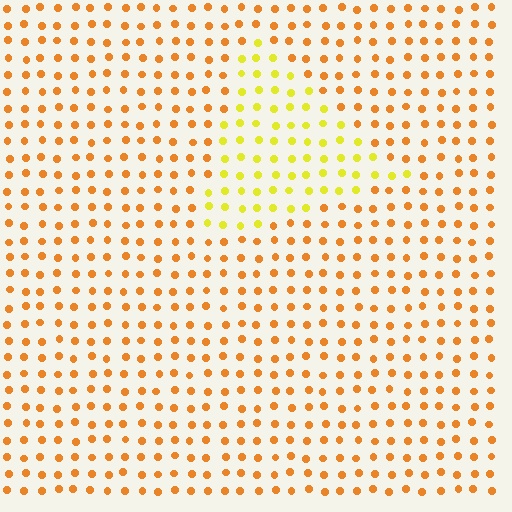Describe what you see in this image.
The image is filled with small orange elements in a uniform arrangement. A triangle-shaped region is visible where the elements are tinted to a slightly different hue, forming a subtle color boundary.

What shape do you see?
I see a triangle.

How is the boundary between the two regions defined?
The boundary is defined purely by a slight shift in hue (about 35 degrees). Spacing, size, and orientation are identical on both sides.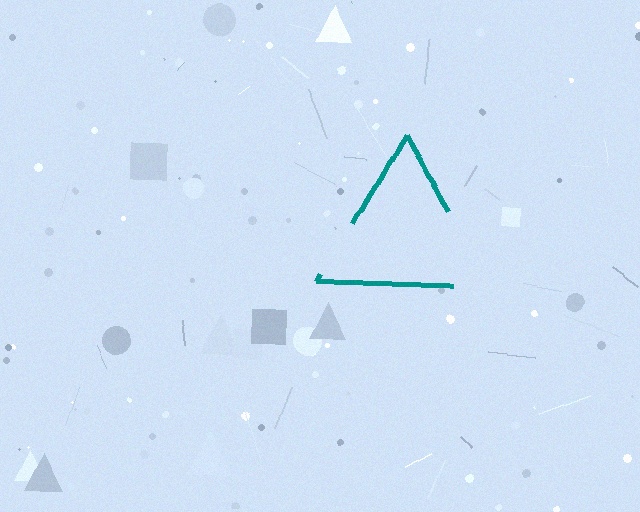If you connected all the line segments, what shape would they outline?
They would outline a triangle.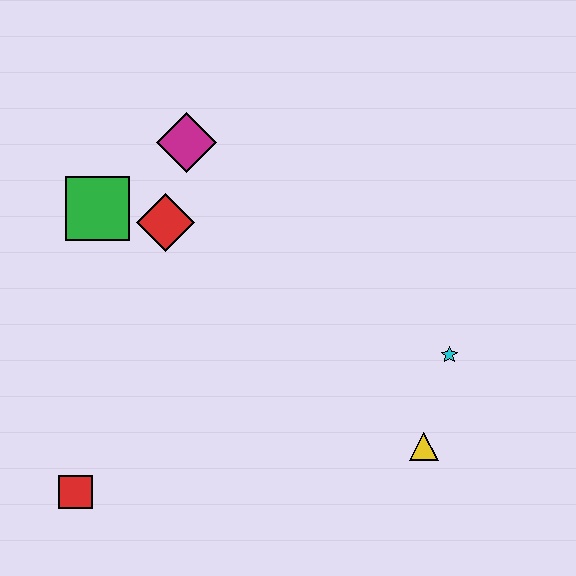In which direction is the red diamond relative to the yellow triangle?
The red diamond is to the left of the yellow triangle.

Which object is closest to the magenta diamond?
The red diamond is closest to the magenta diamond.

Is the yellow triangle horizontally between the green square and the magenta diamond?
No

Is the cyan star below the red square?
No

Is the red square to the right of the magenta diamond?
No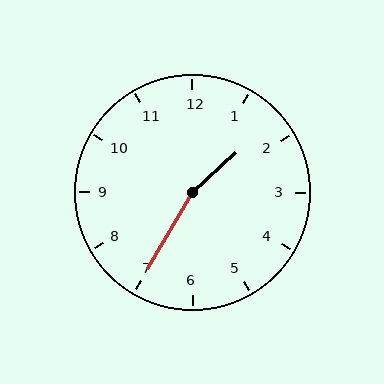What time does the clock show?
1:35.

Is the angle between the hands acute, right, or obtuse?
It is obtuse.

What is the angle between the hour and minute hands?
Approximately 162 degrees.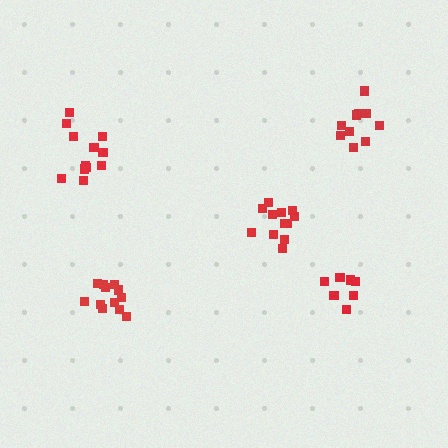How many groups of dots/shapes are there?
There are 5 groups.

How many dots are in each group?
Group 1: 12 dots, Group 2: 12 dots, Group 3: 8 dots, Group 4: 12 dots, Group 5: 10 dots (54 total).